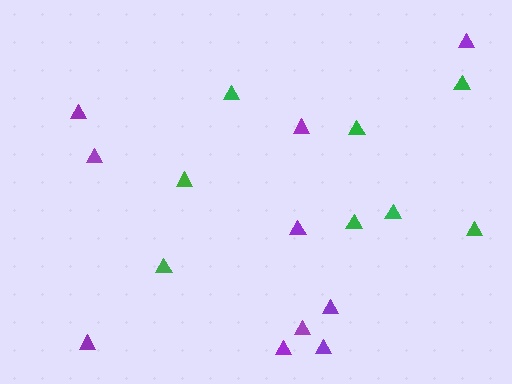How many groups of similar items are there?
There are 2 groups: one group of green triangles (8) and one group of purple triangles (10).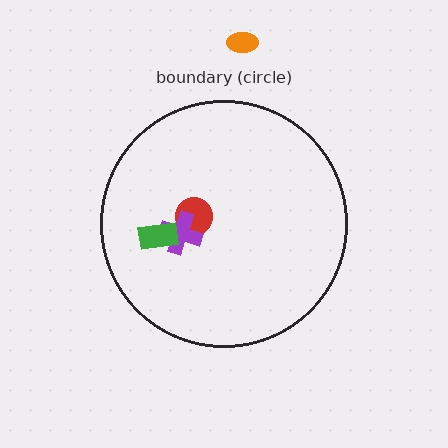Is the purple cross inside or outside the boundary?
Inside.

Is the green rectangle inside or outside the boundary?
Inside.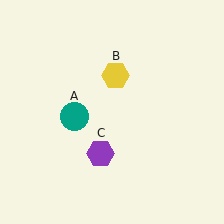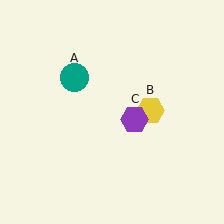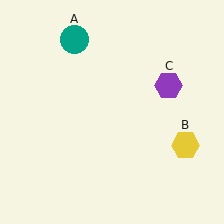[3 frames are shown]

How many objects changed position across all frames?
3 objects changed position: teal circle (object A), yellow hexagon (object B), purple hexagon (object C).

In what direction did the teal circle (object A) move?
The teal circle (object A) moved up.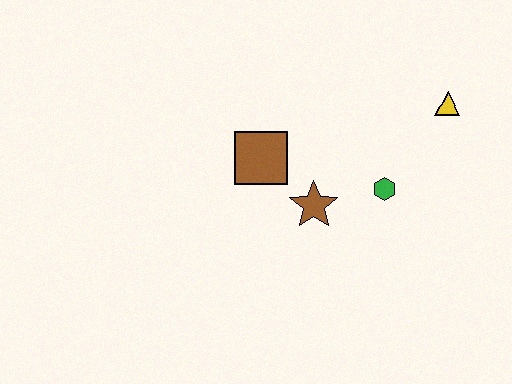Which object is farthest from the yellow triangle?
The brown square is farthest from the yellow triangle.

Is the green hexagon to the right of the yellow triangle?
No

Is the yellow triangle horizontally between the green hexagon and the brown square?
No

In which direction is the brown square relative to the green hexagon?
The brown square is to the left of the green hexagon.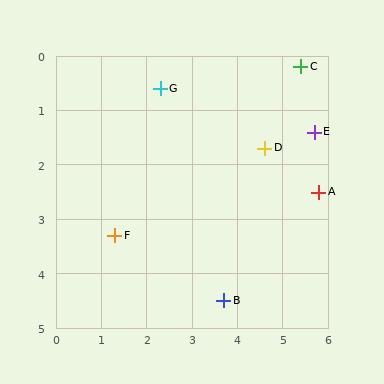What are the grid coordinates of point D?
Point D is at approximately (4.6, 1.7).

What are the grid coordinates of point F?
Point F is at approximately (1.3, 3.3).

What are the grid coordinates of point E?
Point E is at approximately (5.7, 1.4).